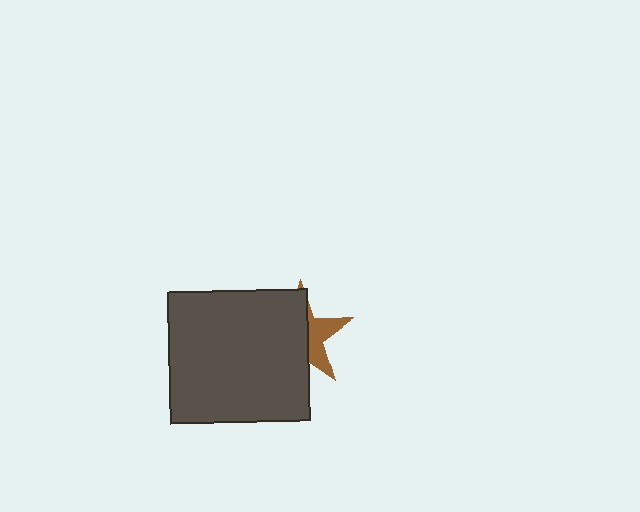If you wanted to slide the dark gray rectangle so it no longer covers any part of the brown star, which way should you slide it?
Slide it left — that is the most direct way to separate the two shapes.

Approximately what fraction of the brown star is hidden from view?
Roughly 64% of the brown star is hidden behind the dark gray rectangle.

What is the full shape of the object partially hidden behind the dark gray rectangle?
The partially hidden object is a brown star.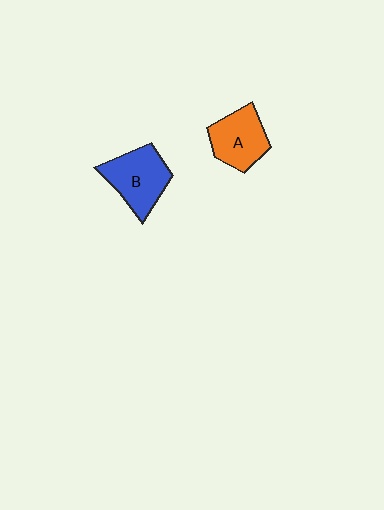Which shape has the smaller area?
Shape A (orange).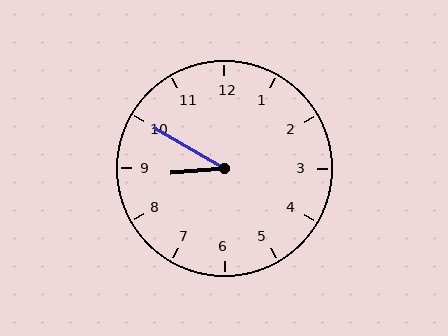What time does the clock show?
8:50.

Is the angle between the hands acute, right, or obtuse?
It is acute.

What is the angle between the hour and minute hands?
Approximately 35 degrees.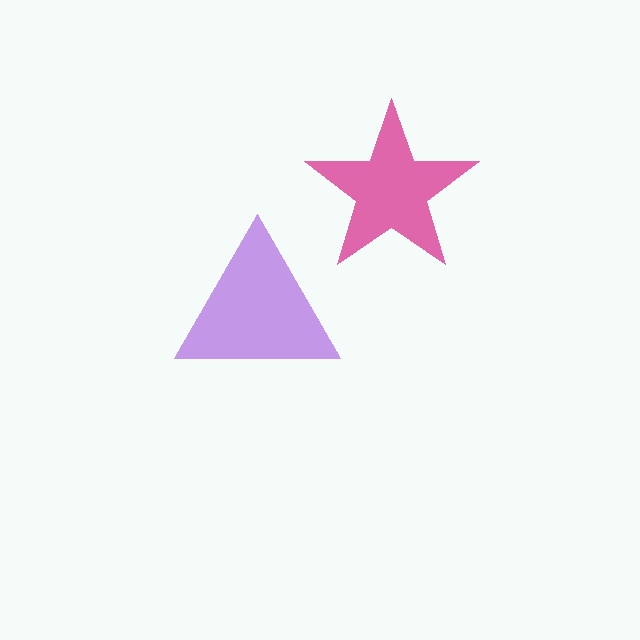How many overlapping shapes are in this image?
There are 2 overlapping shapes in the image.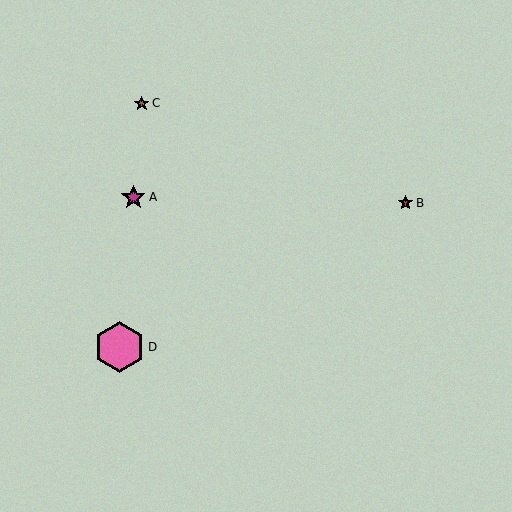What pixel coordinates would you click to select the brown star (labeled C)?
Click at (142, 103) to select the brown star C.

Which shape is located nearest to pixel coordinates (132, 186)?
The magenta star (labeled A) at (133, 197) is nearest to that location.